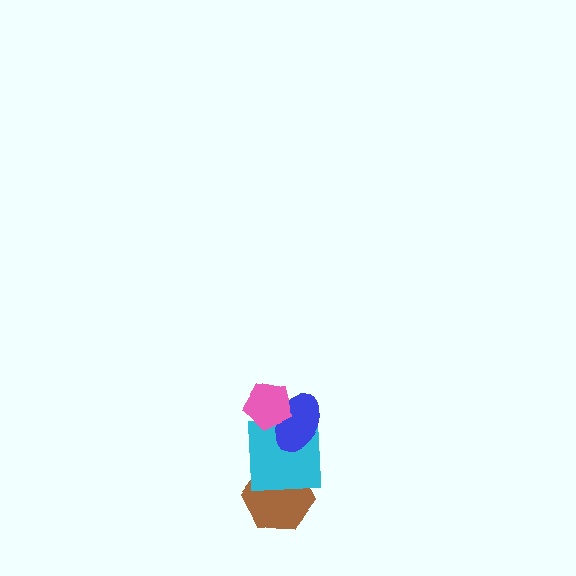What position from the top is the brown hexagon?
The brown hexagon is 4th from the top.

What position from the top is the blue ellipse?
The blue ellipse is 2nd from the top.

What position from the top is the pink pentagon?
The pink pentagon is 1st from the top.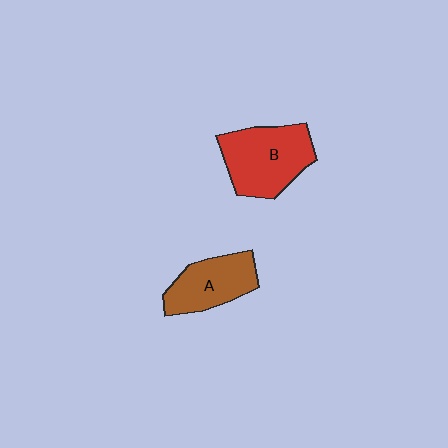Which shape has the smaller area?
Shape A (brown).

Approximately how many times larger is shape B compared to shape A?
Approximately 1.3 times.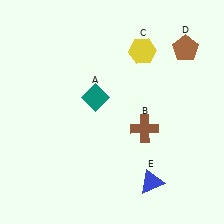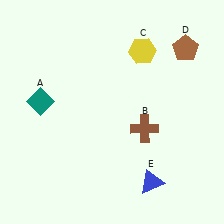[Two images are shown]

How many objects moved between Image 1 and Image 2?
1 object moved between the two images.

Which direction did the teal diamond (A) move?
The teal diamond (A) moved left.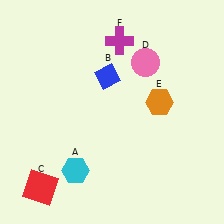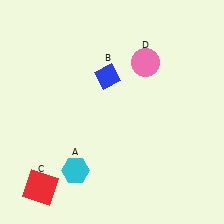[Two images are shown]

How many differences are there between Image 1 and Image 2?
There are 2 differences between the two images.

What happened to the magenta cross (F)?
The magenta cross (F) was removed in Image 2. It was in the top-right area of Image 1.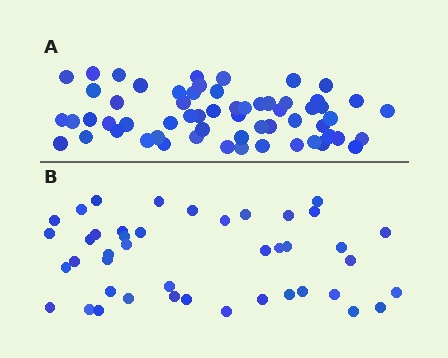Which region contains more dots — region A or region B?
Region A (the top region) has more dots.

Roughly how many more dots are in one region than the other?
Region A has approximately 15 more dots than region B.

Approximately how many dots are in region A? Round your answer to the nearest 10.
About 60 dots.